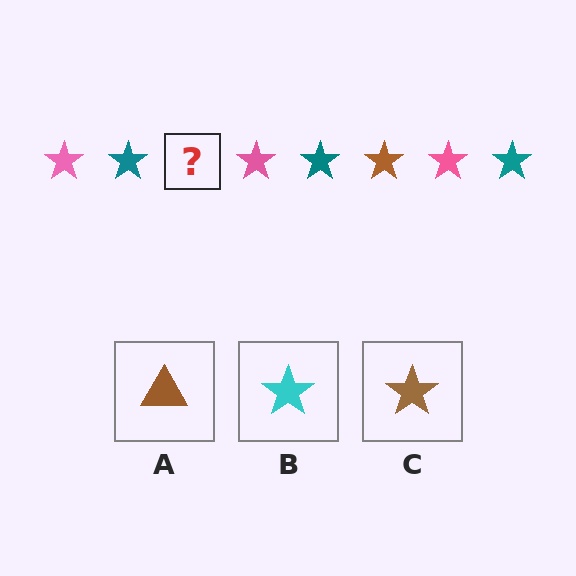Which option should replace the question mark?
Option C.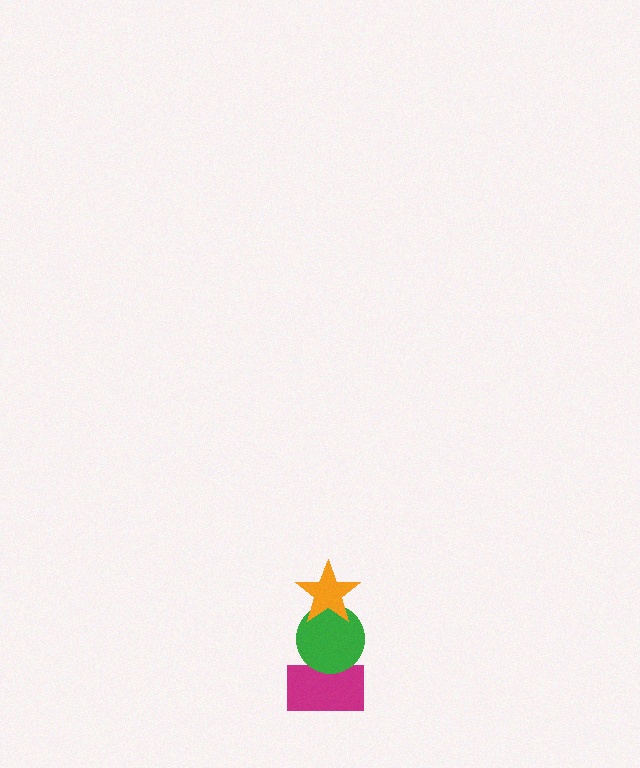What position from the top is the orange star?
The orange star is 1st from the top.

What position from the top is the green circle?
The green circle is 2nd from the top.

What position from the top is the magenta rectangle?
The magenta rectangle is 3rd from the top.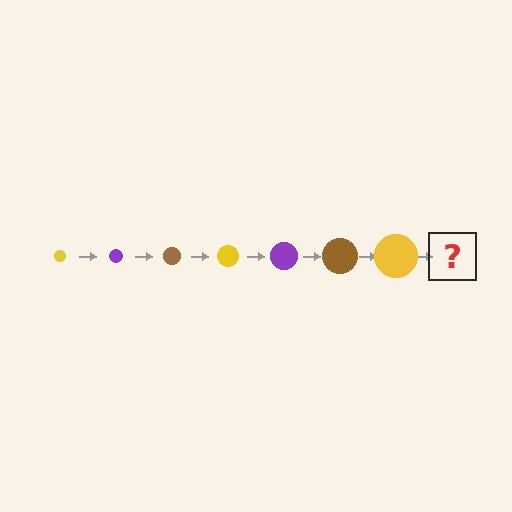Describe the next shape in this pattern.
It should be a purple circle, larger than the previous one.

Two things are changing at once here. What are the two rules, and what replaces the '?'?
The two rules are that the circle grows larger each step and the color cycles through yellow, purple, and brown. The '?' should be a purple circle, larger than the previous one.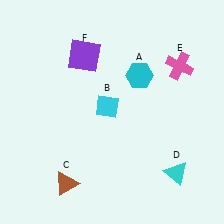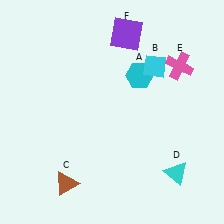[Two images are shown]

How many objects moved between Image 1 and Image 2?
2 objects moved between the two images.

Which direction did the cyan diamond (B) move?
The cyan diamond (B) moved right.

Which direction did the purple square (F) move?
The purple square (F) moved right.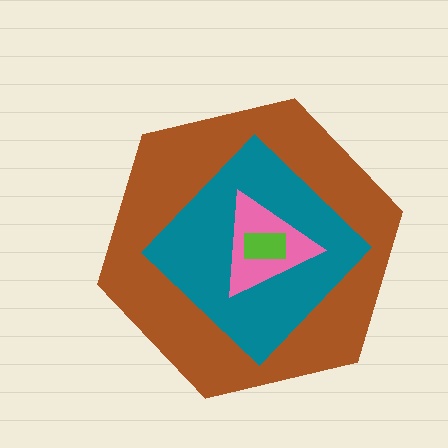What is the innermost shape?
The lime rectangle.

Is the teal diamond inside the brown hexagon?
Yes.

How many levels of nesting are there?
4.